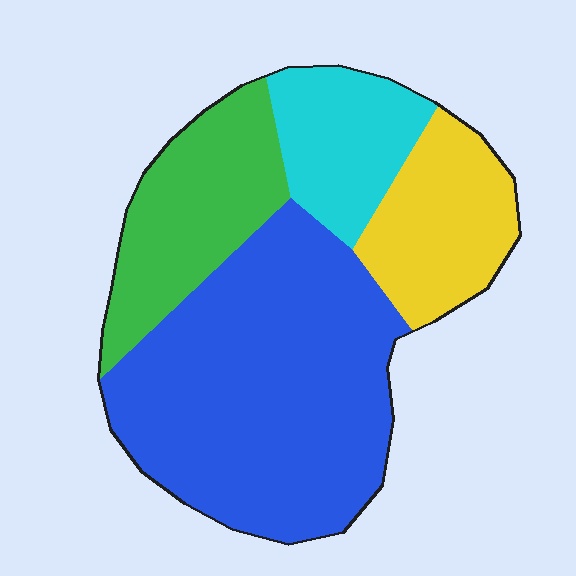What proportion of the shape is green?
Green covers roughly 20% of the shape.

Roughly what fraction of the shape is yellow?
Yellow takes up about one sixth (1/6) of the shape.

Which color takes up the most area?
Blue, at roughly 50%.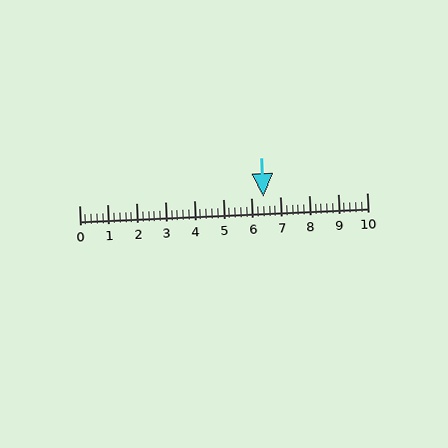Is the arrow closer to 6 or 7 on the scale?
The arrow is closer to 6.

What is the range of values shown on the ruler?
The ruler shows values from 0 to 10.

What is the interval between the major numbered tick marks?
The major tick marks are spaced 1 units apart.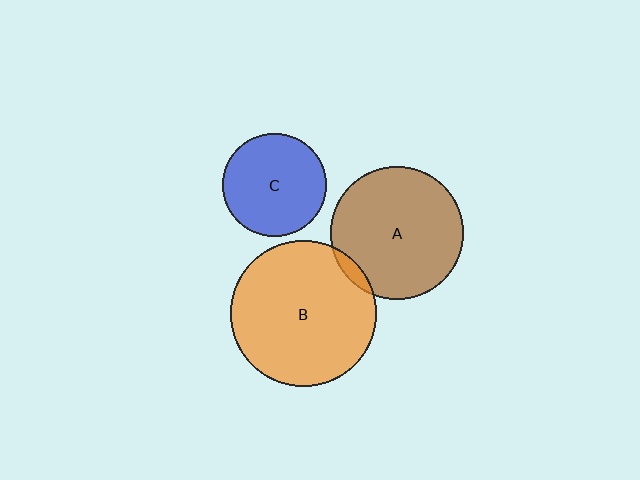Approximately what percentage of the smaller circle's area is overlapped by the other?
Approximately 5%.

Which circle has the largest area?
Circle B (orange).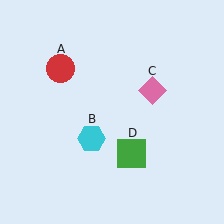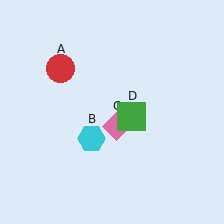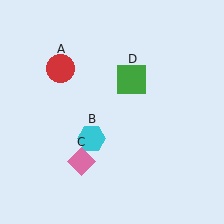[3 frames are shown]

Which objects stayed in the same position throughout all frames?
Red circle (object A) and cyan hexagon (object B) remained stationary.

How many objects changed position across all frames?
2 objects changed position: pink diamond (object C), green square (object D).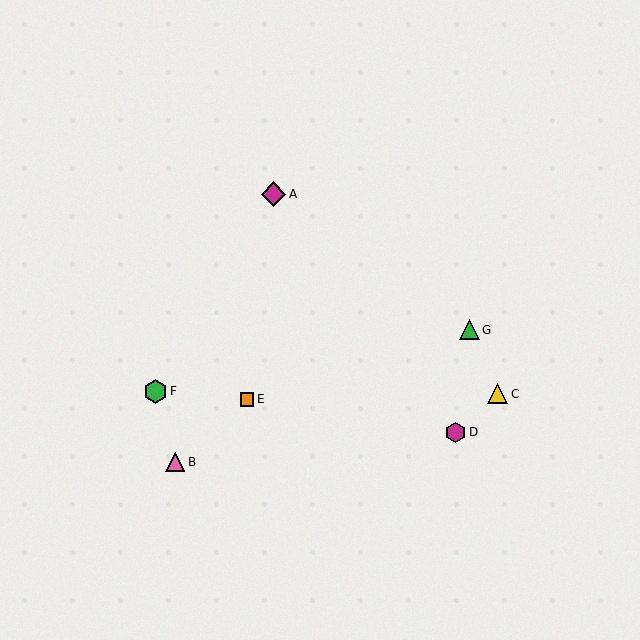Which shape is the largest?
The magenta diamond (labeled A) is the largest.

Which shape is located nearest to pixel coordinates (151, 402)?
The green hexagon (labeled F) at (155, 391) is nearest to that location.